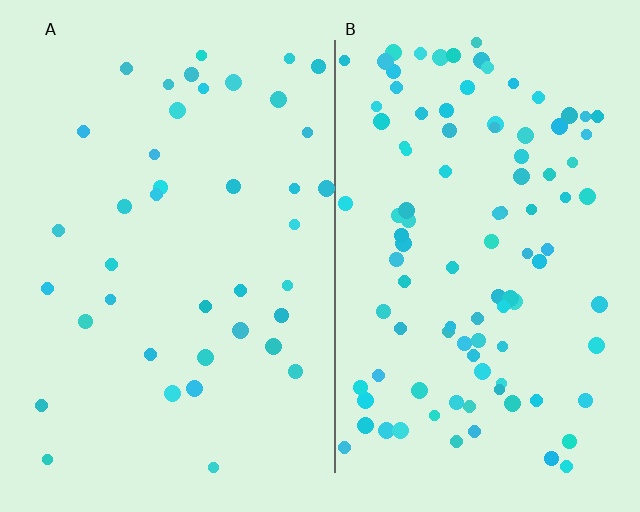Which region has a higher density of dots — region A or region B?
B (the right).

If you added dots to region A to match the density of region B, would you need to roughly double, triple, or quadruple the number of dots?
Approximately double.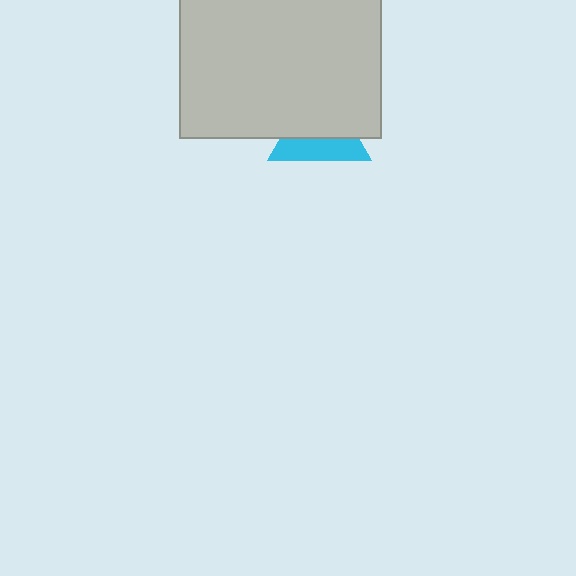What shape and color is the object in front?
The object in front is a light gray rectangle.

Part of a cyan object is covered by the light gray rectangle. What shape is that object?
It is a triangle.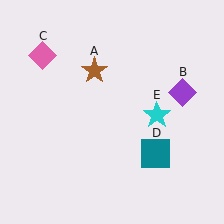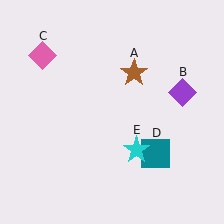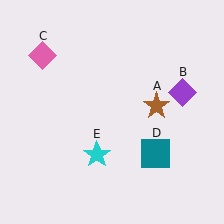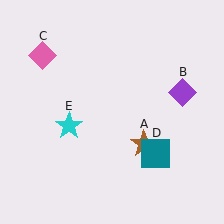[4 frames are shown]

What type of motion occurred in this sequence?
The brown star (object A), cyan star (object E) rotated clockwise around the center of the scene.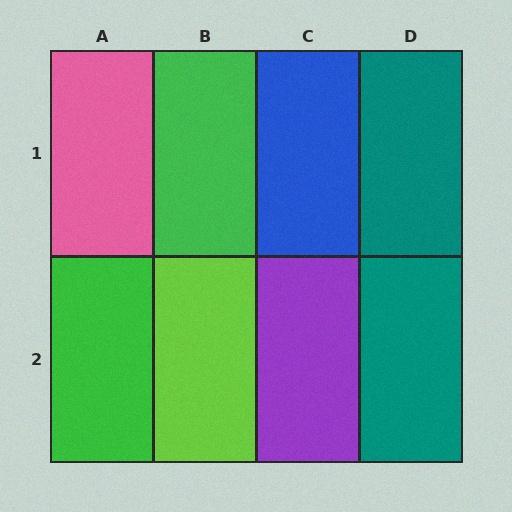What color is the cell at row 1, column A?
Pink.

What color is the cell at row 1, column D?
Teal.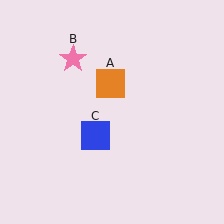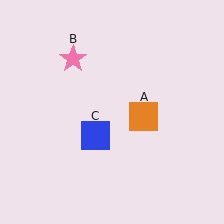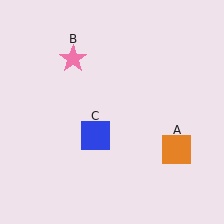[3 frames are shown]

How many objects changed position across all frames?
1 object changed position: orange square (object A).